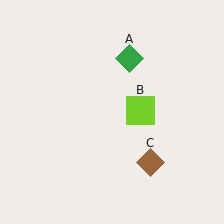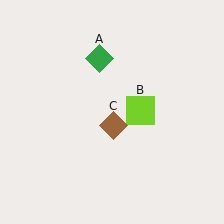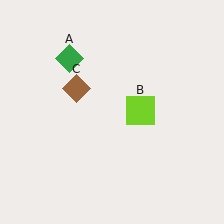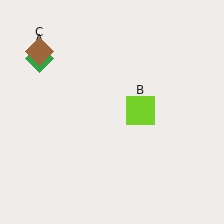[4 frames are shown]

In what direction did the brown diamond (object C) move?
The brown diamond (object C) moved up and to the left.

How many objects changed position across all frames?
2 objects changed position: green diamond (object A), brown diamond (object C).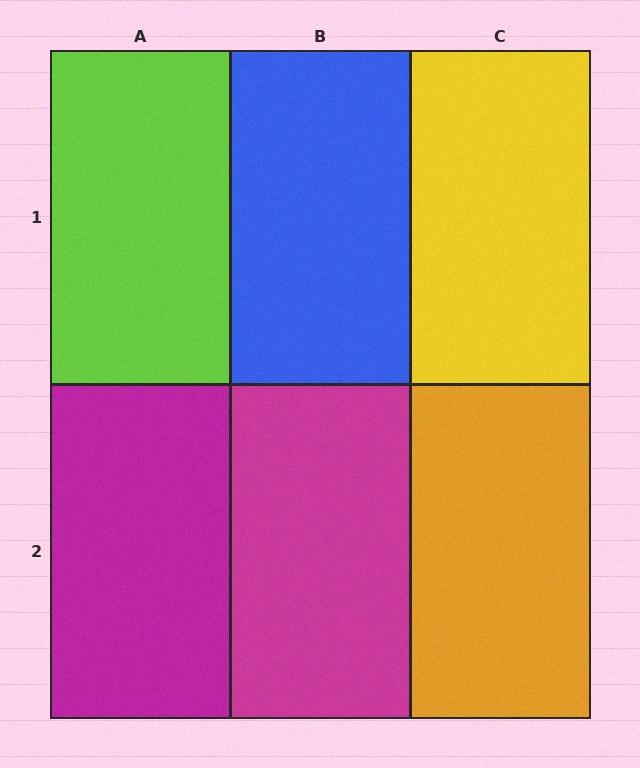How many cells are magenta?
2 cells are magenta.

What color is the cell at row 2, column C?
Orange.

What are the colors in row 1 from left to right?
Lime, blue, yellow.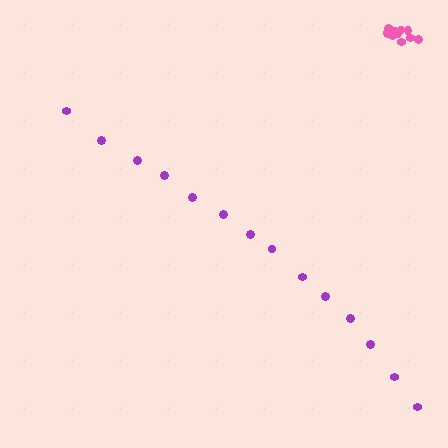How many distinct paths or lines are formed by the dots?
There are 2 distinct paths.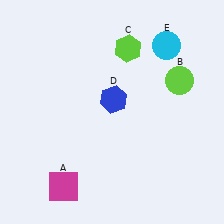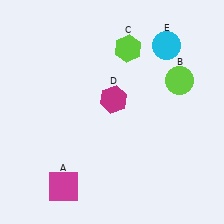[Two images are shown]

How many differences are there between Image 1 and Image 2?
There is 1 difference between the two images.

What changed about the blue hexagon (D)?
In Image 1, D is blue. In Image 2, it changed to magenta.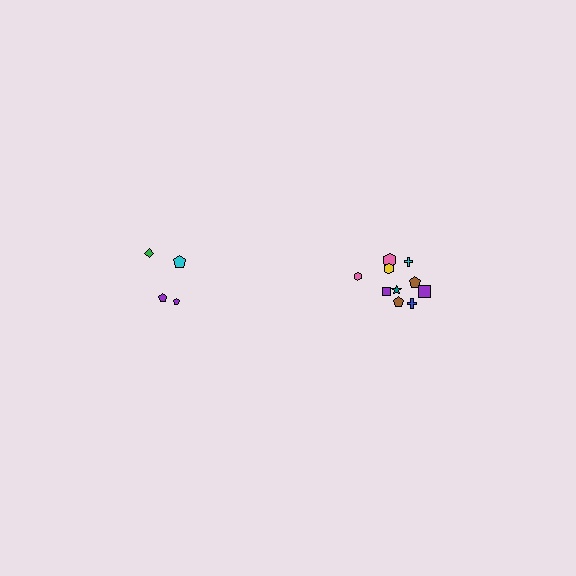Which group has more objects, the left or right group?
The right group.